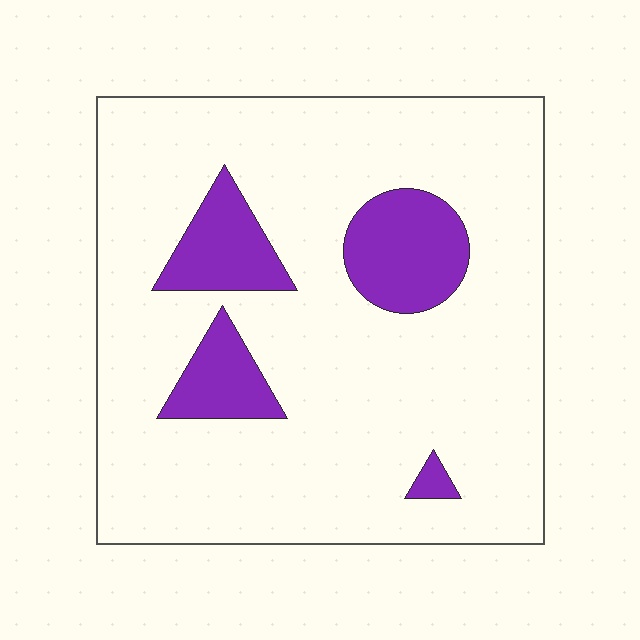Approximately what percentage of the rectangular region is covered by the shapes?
Approximately 15%.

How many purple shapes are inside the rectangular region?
4.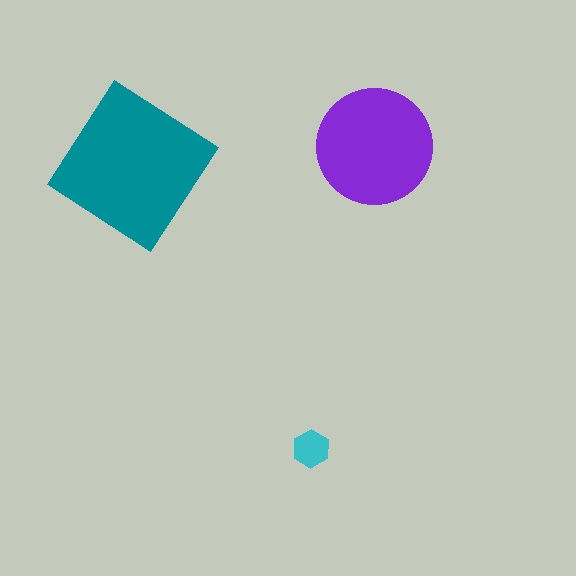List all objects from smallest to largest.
The cyan hexagon, the purple circle, the teal diamond.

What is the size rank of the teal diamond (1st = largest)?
1st.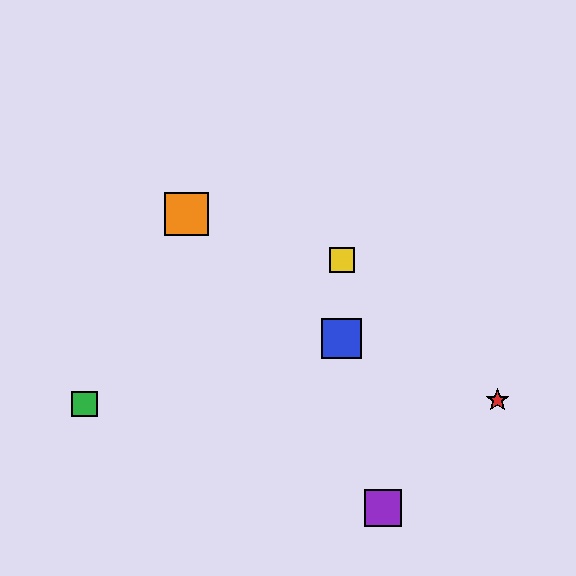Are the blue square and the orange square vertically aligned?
No, the blue square is at x≈342 and the orange square is at x≈186.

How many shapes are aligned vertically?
2 shapes (the blue square, the yellow square) are aligned vertically.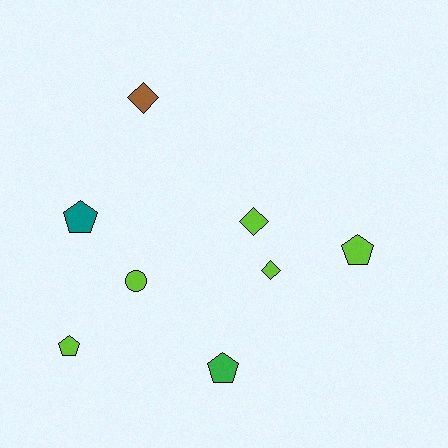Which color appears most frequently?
Lime, with 5 objects.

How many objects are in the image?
There are 8 objects.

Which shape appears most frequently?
Pentagon, with 4 objects.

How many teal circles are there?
There are no teal circles.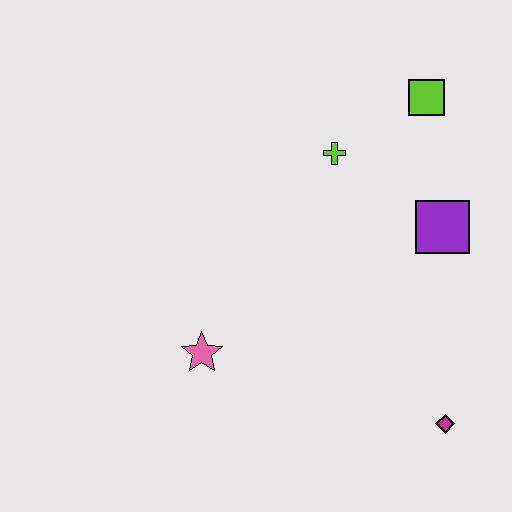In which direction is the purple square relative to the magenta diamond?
The purple square is above the magenta diamond.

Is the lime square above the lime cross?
Yes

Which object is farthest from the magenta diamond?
The lime square is farthest from the magenta diamond.